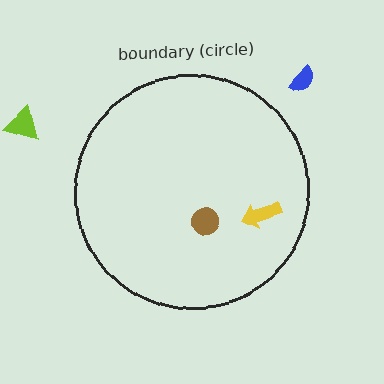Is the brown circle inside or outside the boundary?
Inside.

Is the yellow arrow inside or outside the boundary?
Inside.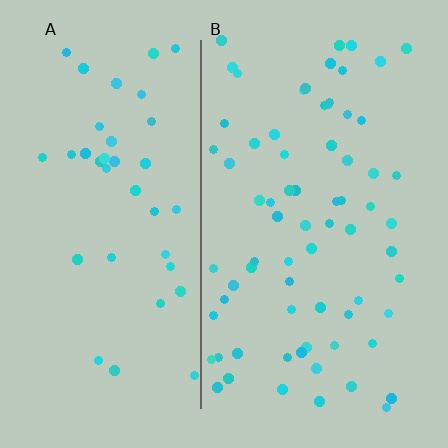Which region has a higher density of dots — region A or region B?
B (the right).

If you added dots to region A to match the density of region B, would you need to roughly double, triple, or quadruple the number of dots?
Approximately double.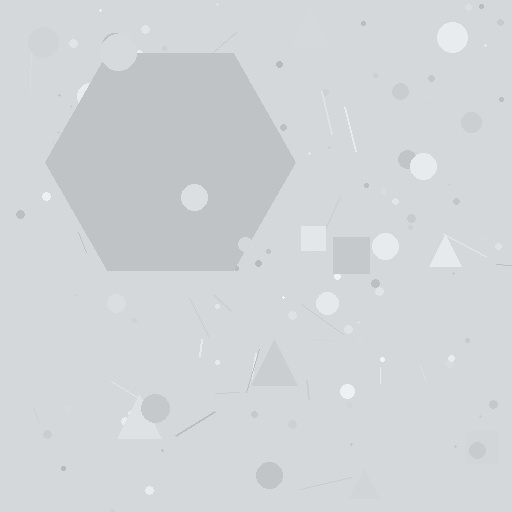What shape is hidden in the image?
A hexagon is hidden in the image.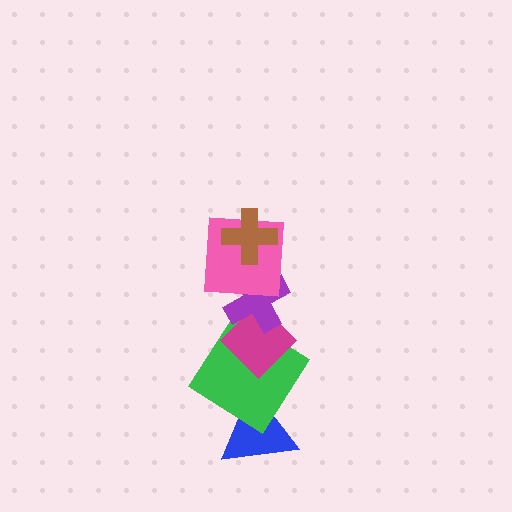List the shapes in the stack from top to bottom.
From top to bottom: the brown cross, the pink square, the purple cross, the magenta diamond, the green diamond, the blue triangle.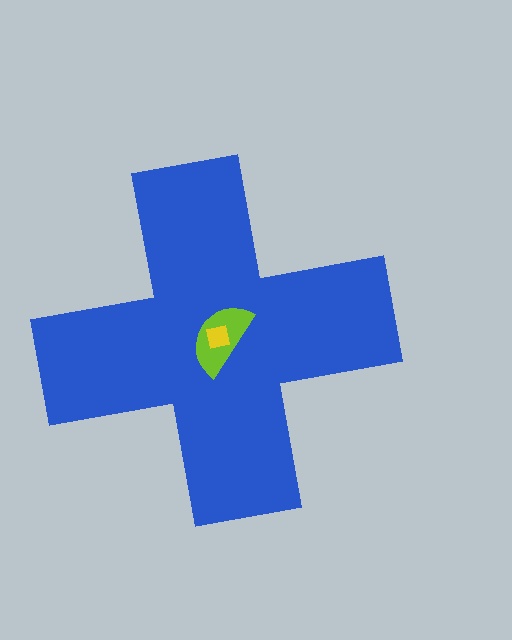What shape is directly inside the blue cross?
The lime semicircle.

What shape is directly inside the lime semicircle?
The yellow square.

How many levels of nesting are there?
3.